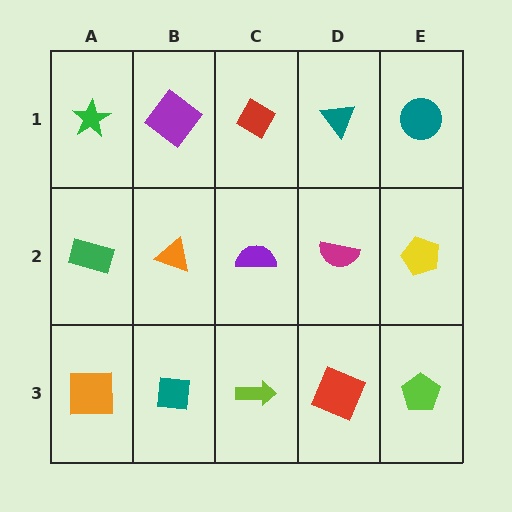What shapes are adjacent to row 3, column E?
A yellow pentagon (row 2, column E), a red square (row 3, column D).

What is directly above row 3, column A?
A green rectangle.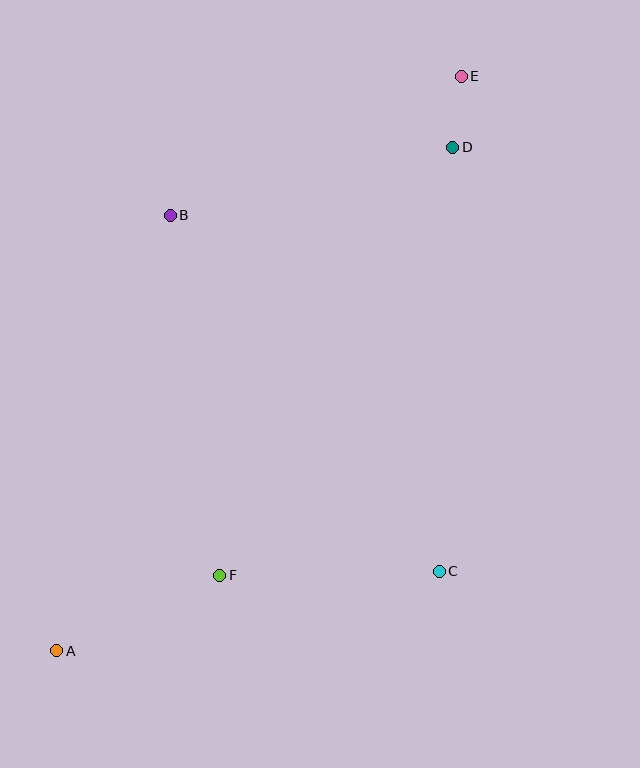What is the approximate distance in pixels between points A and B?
The distance between A and B is approximately 450 pixels.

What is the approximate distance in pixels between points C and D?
The distance between C and D is approximately 424 pixels.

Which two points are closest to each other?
Points D and E are closest to each other.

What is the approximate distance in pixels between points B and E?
The distance between B and E is approximately 322 pixels.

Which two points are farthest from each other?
Points A and E are farthest from each other.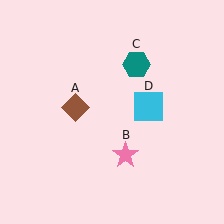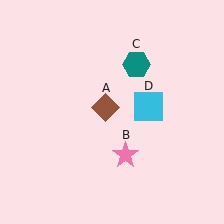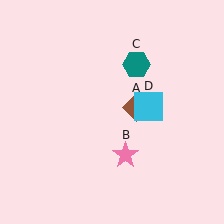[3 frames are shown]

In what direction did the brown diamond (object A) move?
The brown diamond (object A) moved right.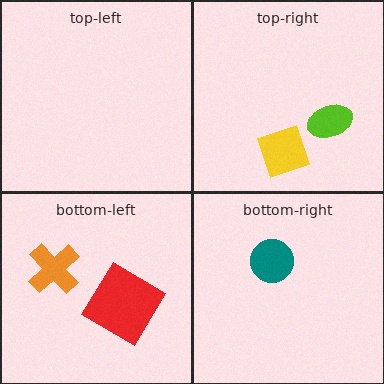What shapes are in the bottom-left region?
The red diamond, the orange cross.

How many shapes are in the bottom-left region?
2.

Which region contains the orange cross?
The bottom-left region.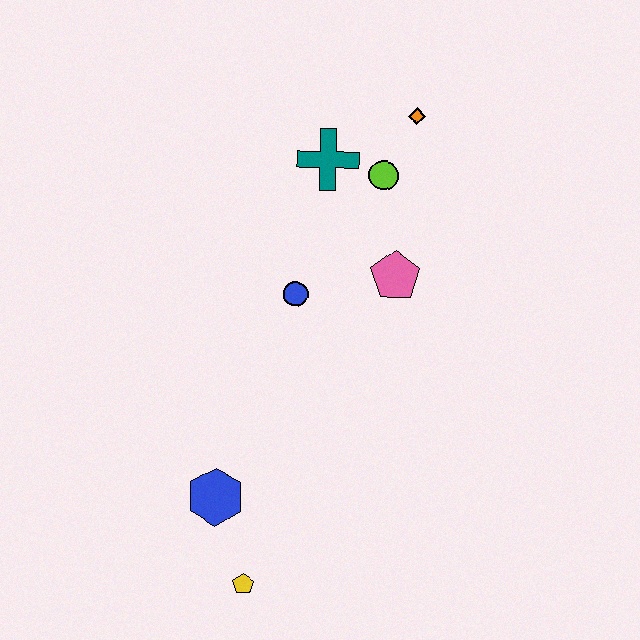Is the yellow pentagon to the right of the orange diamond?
No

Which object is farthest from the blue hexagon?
The orange diamond is farthest from the blue hexagon.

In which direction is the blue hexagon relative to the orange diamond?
The blue hexagon is below the orange diamond.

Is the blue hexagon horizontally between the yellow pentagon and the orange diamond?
No